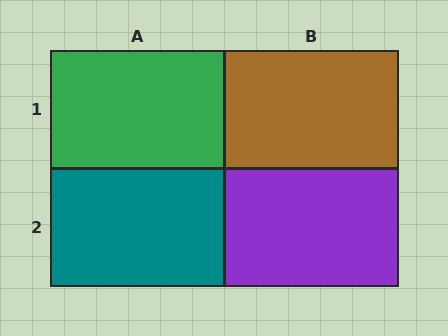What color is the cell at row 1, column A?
Green.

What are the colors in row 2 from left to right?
Teal, purple.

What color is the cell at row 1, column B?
Brown.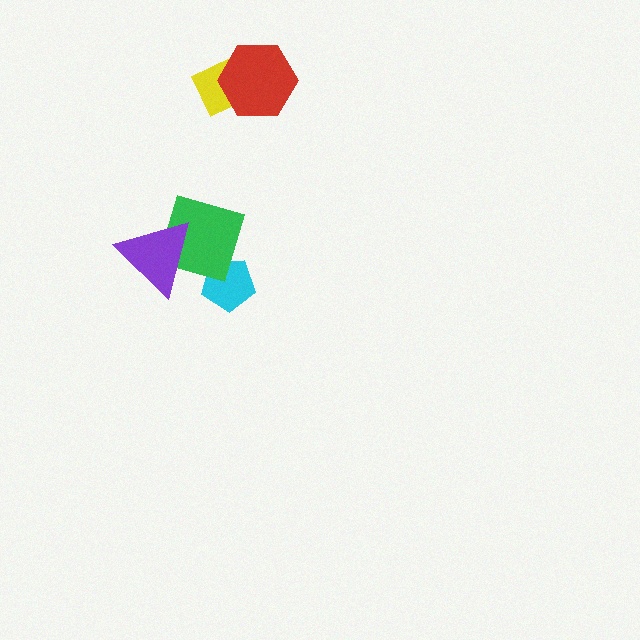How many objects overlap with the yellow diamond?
1 object overlaps with the yellow diamond.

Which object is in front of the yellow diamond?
The red hexagon is in front of the yellow diamond.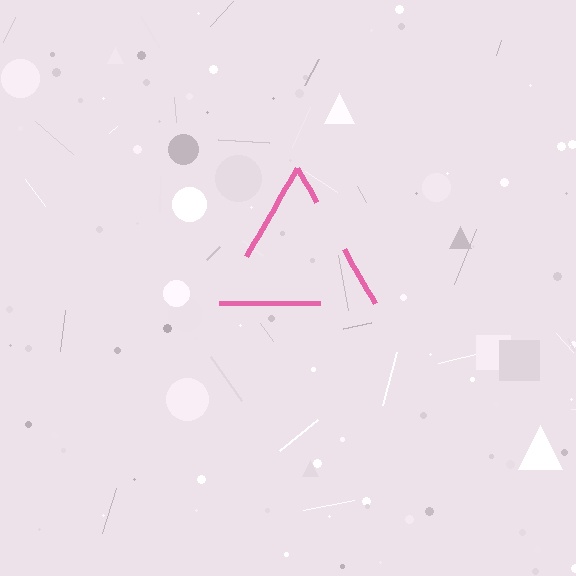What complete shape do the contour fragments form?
The contour fragments form a triangle.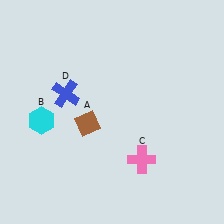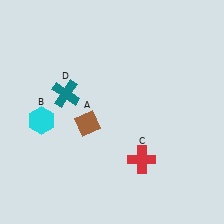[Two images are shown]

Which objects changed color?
C changed from pink to red. D changed from blue to teal.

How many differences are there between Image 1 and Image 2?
There are 2 differences between the two images.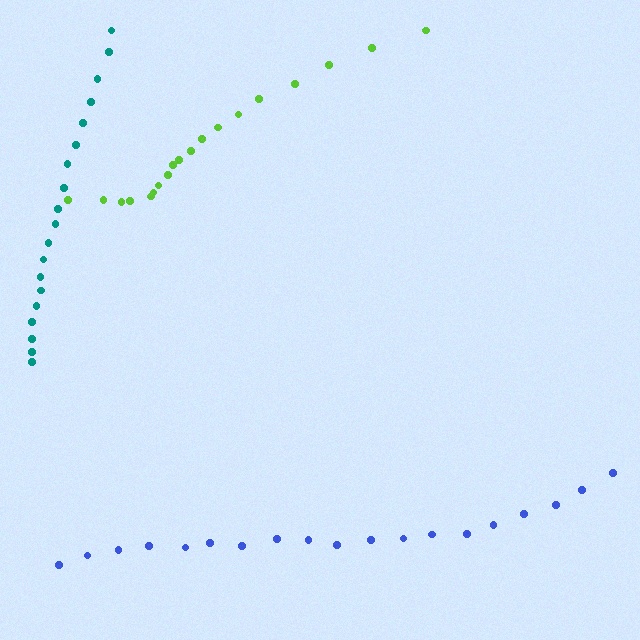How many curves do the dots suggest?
There are 3 distinct paths.